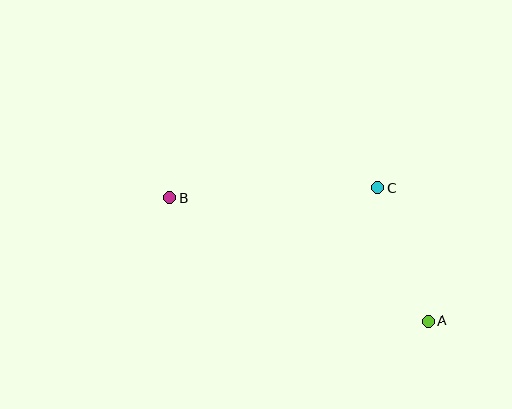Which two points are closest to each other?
Points A and C are closest to each other.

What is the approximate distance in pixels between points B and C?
The distance between B and C is approximately 208 pixels.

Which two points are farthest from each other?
Points A and B are farthest from each other.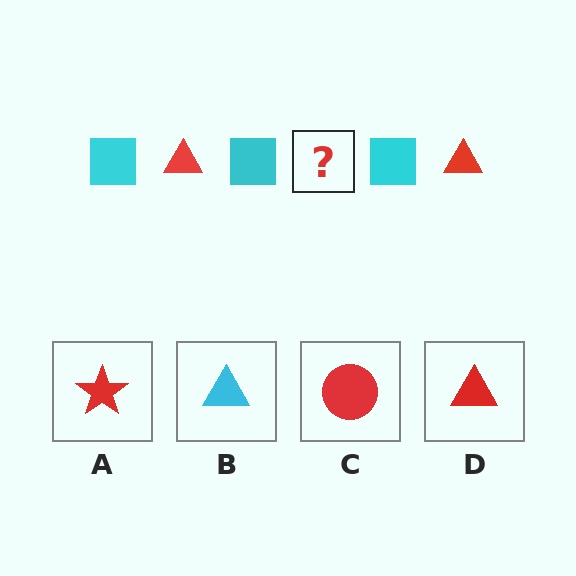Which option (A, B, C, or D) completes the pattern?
D.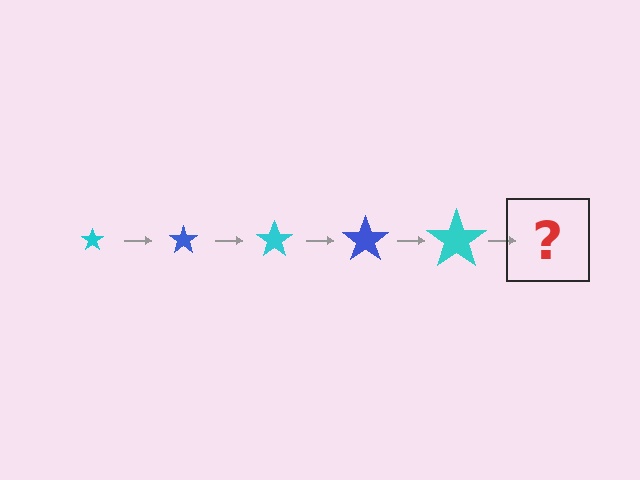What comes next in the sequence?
The next element should be a blue star, larger than the previous one.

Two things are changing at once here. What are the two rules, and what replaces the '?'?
The two rules are that the star grows larger each step and the color cycles through cyan and blue. The '?' should be a blue star, larger than the previous one.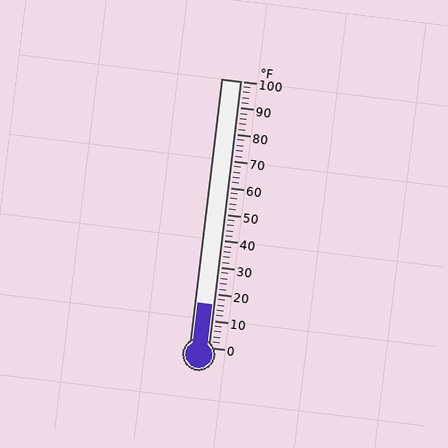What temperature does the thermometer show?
The thermometer shows approximately 16°F.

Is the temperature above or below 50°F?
The temperature is below 50°F.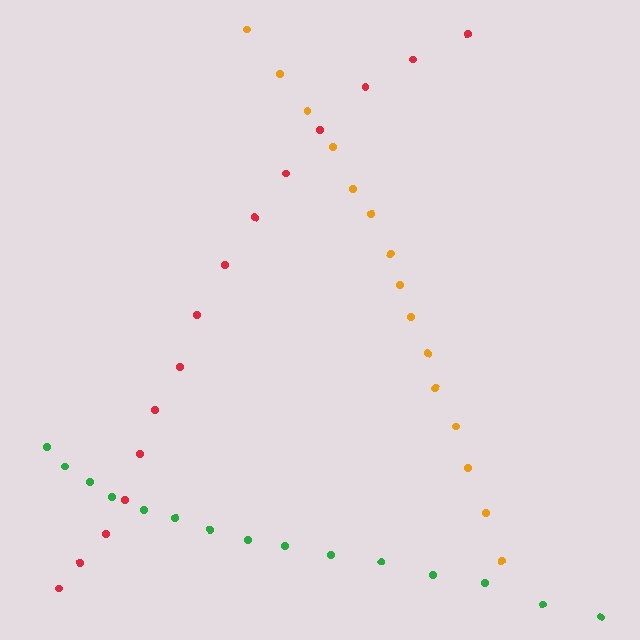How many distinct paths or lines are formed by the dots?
There are 3 distinct paths.